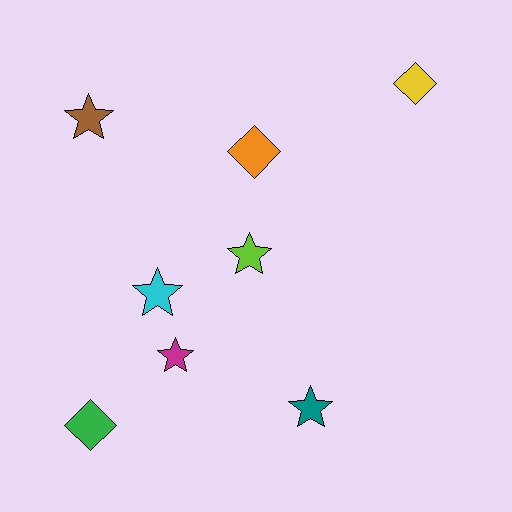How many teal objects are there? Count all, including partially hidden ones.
There is 1 teal object.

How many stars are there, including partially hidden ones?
There are 5 stars.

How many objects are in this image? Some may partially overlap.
There are 8 objects.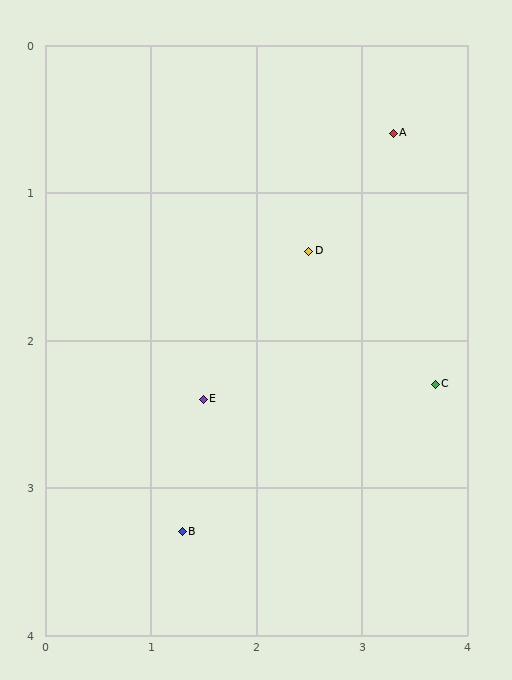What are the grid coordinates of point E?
Point E is at approximately (1.5, 2.4).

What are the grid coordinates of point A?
Point A is at approximately (3.3, 0.6).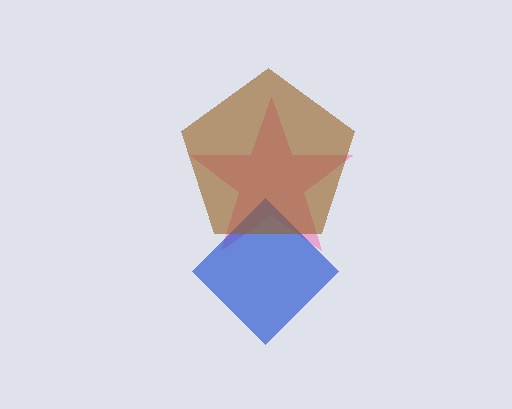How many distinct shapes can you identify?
There are 3 distinct shapes: a pink star, a blue diamond, a brown pentagon.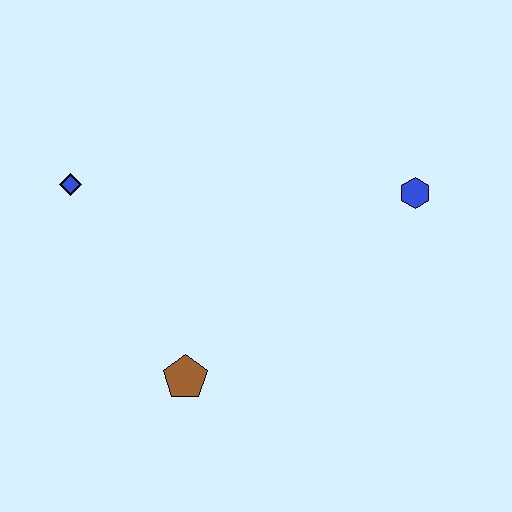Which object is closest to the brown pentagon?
The blue diamond is closest to the brown pentagon.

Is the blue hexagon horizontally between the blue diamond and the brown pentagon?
No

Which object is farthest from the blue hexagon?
The blue diamond is farthest from the blue hexagon.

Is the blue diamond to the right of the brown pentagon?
No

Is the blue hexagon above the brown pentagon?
Yes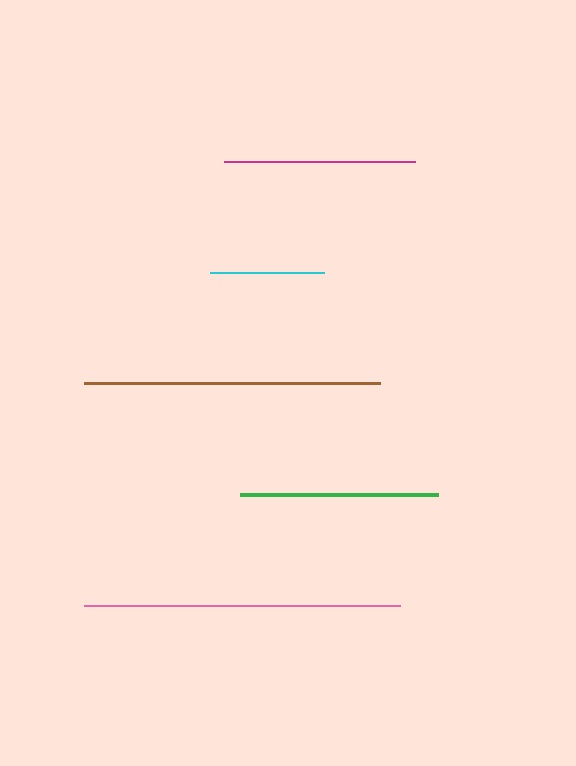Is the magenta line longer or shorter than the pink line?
The pink line is longer than the magenta line.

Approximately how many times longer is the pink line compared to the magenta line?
The pink line is approximately 1.7 times the length of the magenta line.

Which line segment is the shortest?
The cyan line is the shortest at approximately 113 pixels.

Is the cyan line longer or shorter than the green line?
The green line is longer than the cyan line.